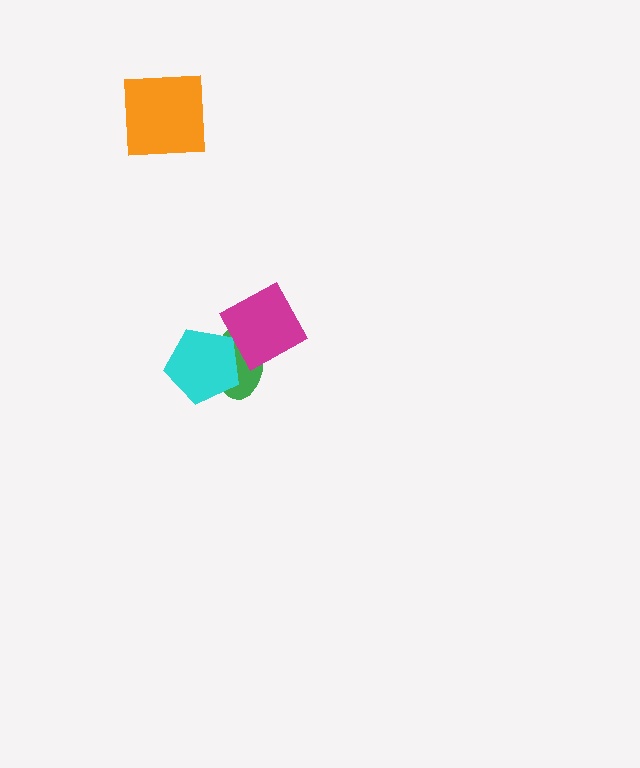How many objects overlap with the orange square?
0 objects overlap with the orange square.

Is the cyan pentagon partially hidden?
Yes, it is partially covered by another shape.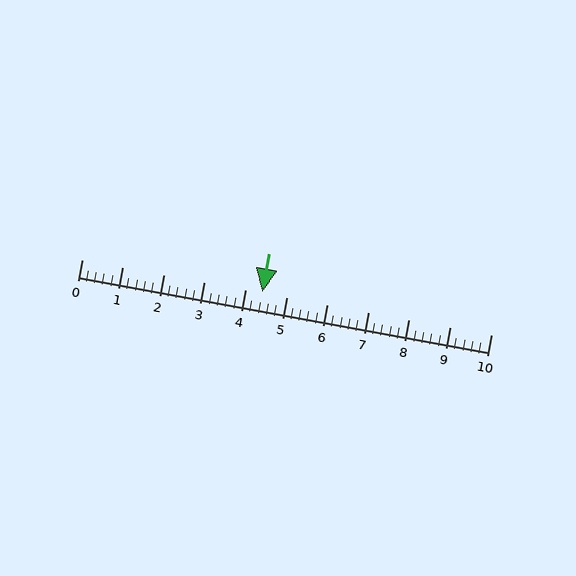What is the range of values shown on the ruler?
The ruler shows values from 0 to 10.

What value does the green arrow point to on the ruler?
The green arrow points to approximately 4.4.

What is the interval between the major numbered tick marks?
The major tick marks are spaced 1 units apart.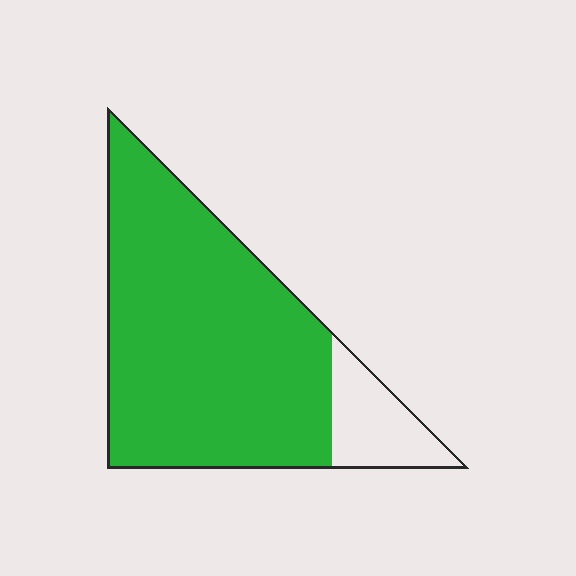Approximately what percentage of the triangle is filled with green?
Approximately 85%.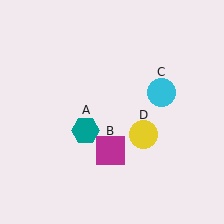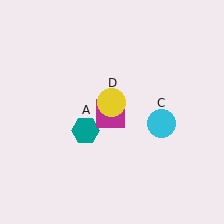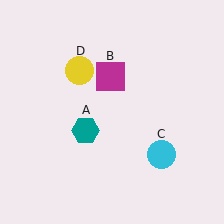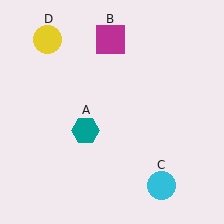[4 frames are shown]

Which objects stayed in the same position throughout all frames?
Teal hexagon (object A) remained stationary.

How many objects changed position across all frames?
3 objects changed position: magenta square (object B), cyan circle (object C), yellow circle (object D).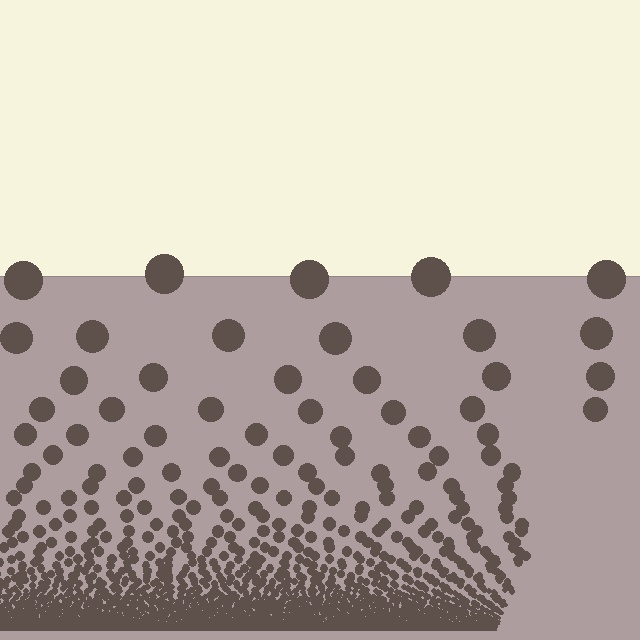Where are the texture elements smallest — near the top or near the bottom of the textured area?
Near the bottom.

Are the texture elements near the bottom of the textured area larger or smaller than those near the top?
Smaller. The gradient is inverted — elements near the bottom are smaller and denser.